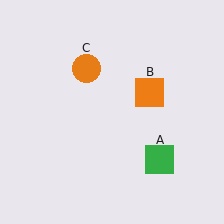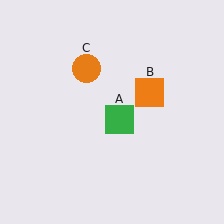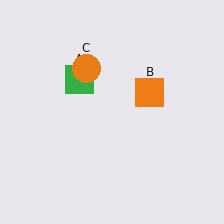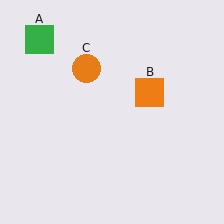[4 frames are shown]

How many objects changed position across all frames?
1 object changed position: green square (object A).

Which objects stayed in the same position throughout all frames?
Orange square (object B) and orange circle (object C) remained stationary.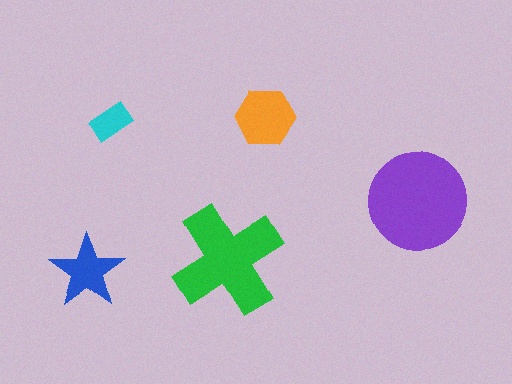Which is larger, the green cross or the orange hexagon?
The green cross.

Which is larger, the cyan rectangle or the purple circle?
The purple circle.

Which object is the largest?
The purple circle.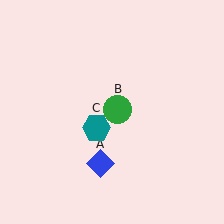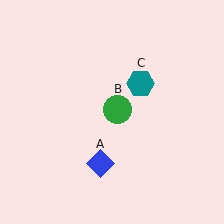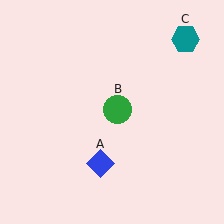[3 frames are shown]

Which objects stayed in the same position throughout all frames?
Blue diamond (object A) and green circle (object B) remained stationary.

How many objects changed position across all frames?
1 object changed position: teal hexagon (object C).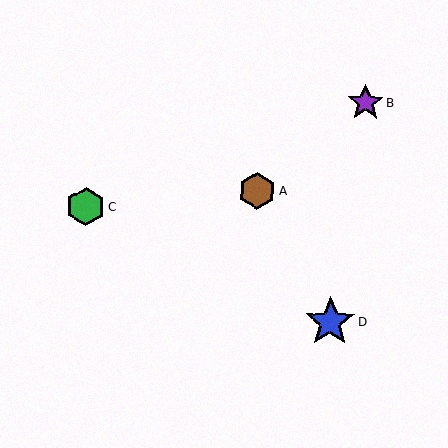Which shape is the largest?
The blue star (labeled D) is the largest.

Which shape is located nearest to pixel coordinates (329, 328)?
The blue star (labeled D) at (330, 322) is nearest to that location.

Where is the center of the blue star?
The center of the blue star is at (330, 322).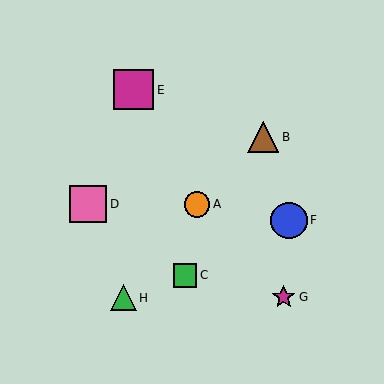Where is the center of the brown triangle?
The center of the brown triangle is at (263, 137).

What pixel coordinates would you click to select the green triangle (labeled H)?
Click at (123, 298) to select the green triangle H.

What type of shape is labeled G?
Shape G is a magenta star.